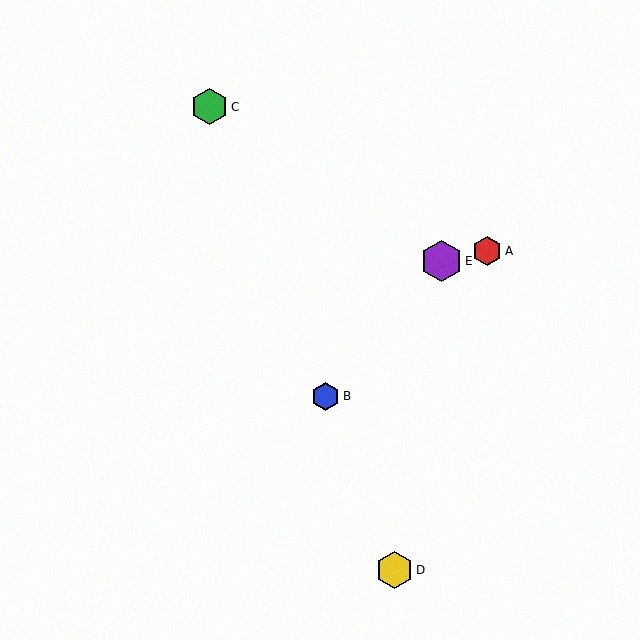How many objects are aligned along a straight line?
3 objects (B, C, D) are aligned along a straight line.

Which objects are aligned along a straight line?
Objects B, C, D are aligned along a straight line.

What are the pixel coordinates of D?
Object D is at (394, 570).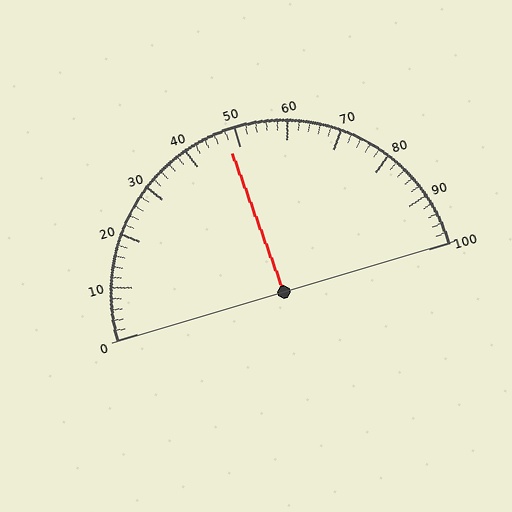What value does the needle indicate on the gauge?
The needle indicates approximately 48.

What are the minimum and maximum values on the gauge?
The gauge ranges from 0 to 100.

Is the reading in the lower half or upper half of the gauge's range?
The reading is in the lower half of the range (0 to 100).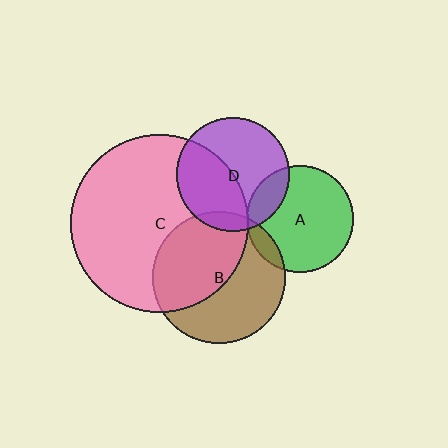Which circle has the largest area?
Circle C (pink).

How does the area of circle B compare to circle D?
Approximately 1.4 times.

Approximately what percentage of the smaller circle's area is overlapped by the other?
Approximately 10%.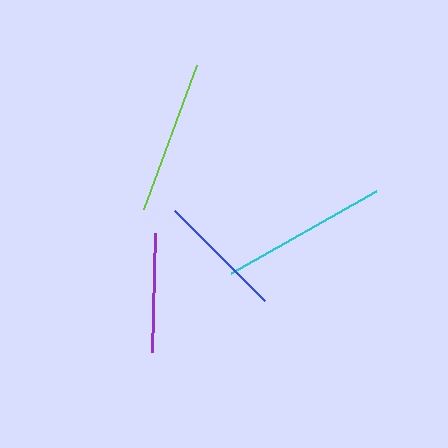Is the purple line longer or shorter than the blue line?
The blue line is longer than the purple line.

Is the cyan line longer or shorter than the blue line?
The cyan line is longer than the blue line.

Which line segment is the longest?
The cyan line is the longest at approximately 167 pixels.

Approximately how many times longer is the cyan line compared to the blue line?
The cyan line is approximately 1.3 times the length of the blue line.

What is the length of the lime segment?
The lime segment is approximately 153 pixels long.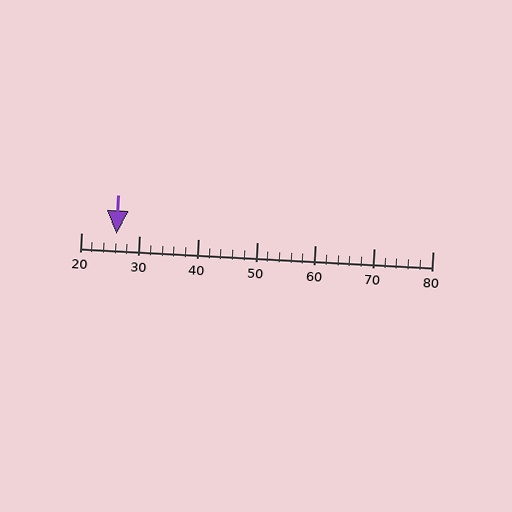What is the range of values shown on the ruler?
The ruler shows values from 20 to 80.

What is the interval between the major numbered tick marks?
The major tick marks are spaced 10 units apart.